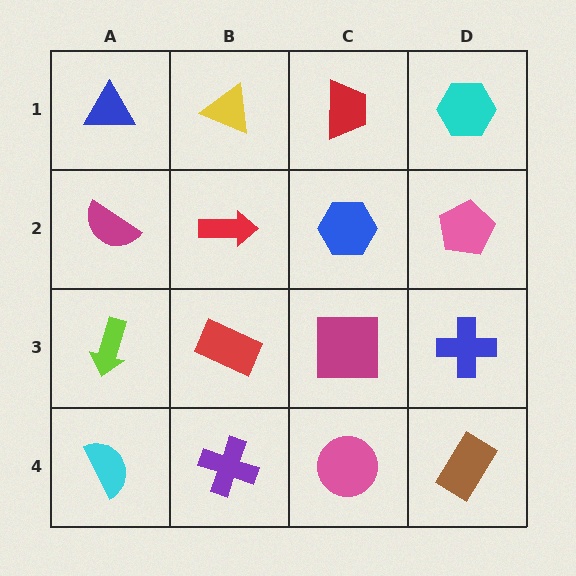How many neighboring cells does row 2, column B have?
4.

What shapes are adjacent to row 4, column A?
A lime arrow (row 3, column A), a purple cross (row 4, column B).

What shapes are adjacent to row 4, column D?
A blue cross (row 3, column D), a pink circle (row 4, column C).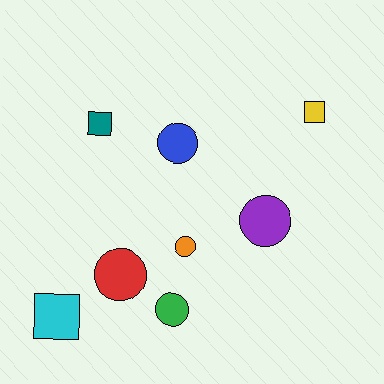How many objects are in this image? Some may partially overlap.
There are 8 objects.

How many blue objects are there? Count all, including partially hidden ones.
There is 1 blue object.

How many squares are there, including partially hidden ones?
There are 3 squares.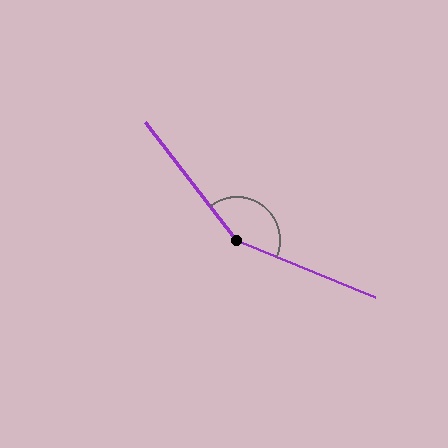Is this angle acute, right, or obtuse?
It is obtuse.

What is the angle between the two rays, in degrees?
Approximately 150 degrees.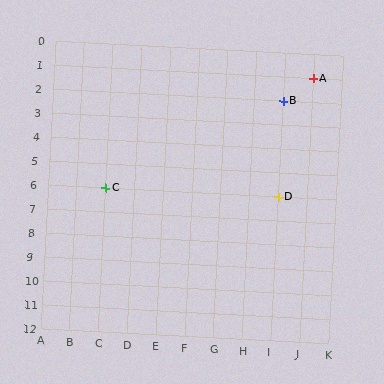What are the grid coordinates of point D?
Point D is at grid coordinates (I, 6).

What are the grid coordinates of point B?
Point B is at grid coordinates (I, 2).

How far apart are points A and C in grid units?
Points A and C are 7 columns and 5 rows apart (about 8.6 grid units diagonally).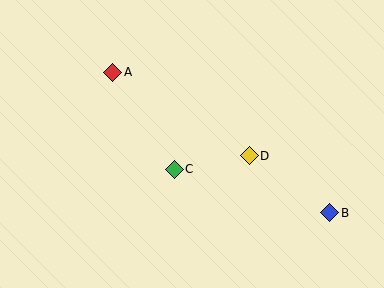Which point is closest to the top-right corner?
Point D is closest to the top-right corner.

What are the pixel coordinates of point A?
Point A is at (113, 72).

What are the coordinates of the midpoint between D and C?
The midpoint between D and C is at (212, 162).